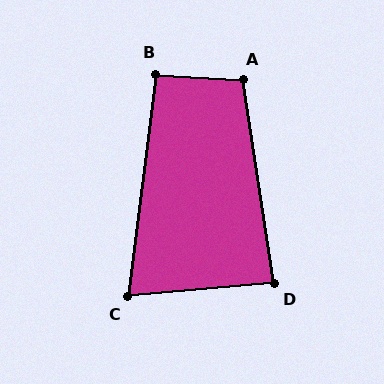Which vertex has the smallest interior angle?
C, at approximately 78 degrees.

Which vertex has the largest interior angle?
A, at approximately 102 degrees.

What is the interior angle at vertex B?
Approximately 94 degrees (approximately right).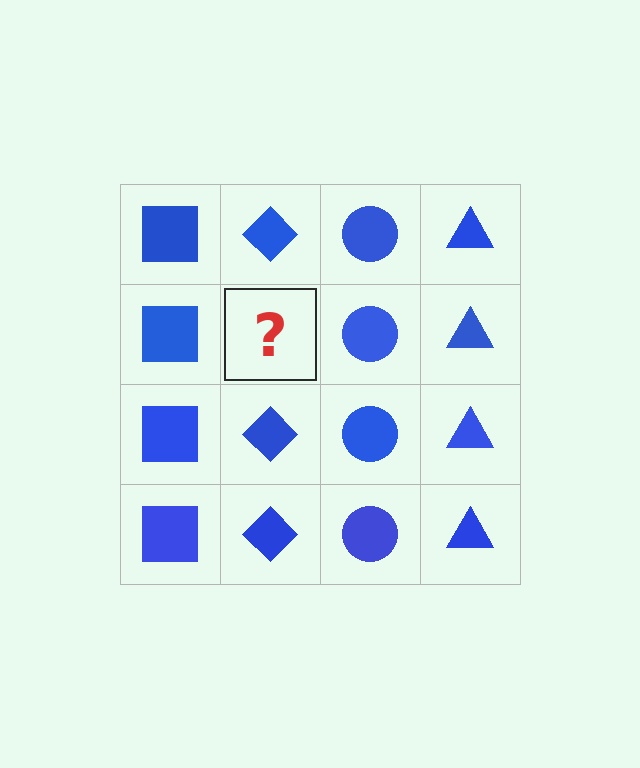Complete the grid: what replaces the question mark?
The question mark should be replaced with a blue diamond.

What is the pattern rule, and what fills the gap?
The rule is that each column has a consistent shape. The gap should be filled with a blue diamond.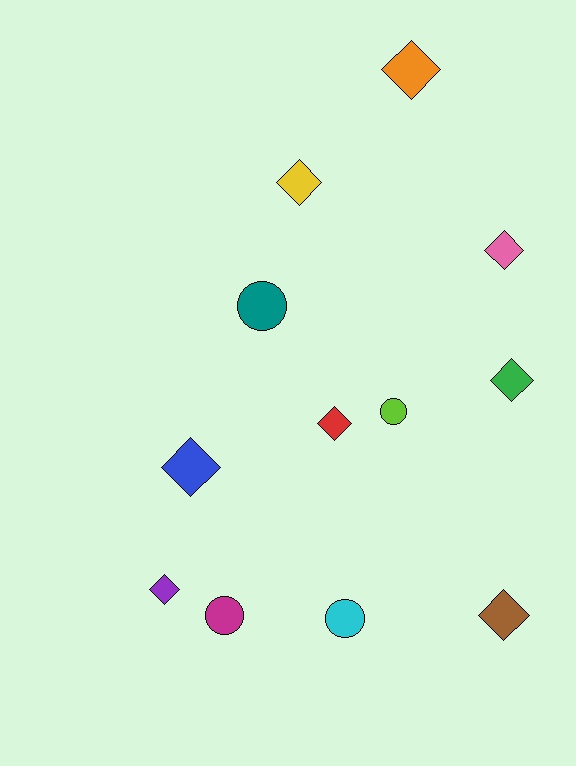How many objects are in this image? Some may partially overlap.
There are 12 objects.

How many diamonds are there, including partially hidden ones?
There are 8 diamonds.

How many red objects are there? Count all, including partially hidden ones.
There is 1 red object.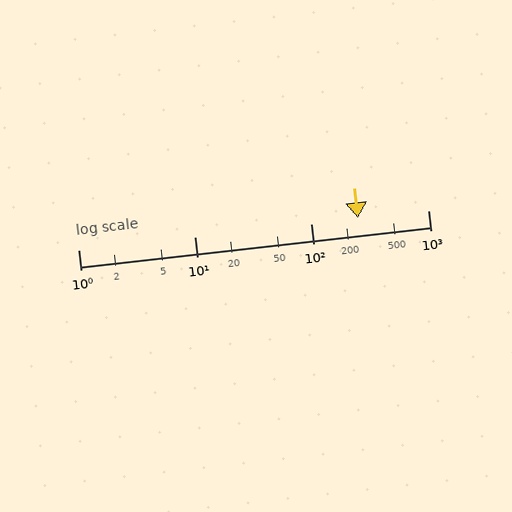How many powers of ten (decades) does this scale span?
The scale spans 3 decades, from 1 to 1000.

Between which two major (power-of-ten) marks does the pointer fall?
The pointer is between 100 and 1000.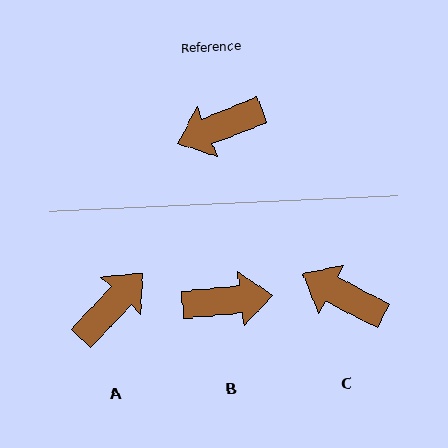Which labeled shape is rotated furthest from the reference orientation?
B, about 164 degrees away.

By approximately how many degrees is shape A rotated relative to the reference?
Approximately 155 degrees clockwise.